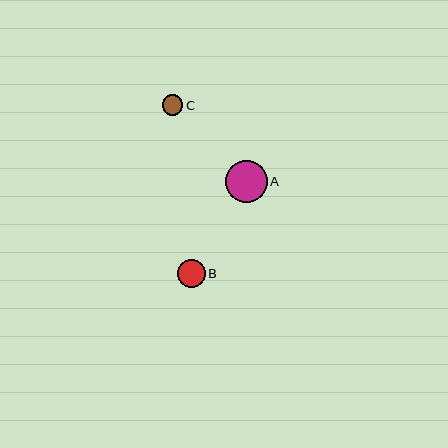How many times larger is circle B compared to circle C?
Circle B is approximately 1.4 times the size of circle C.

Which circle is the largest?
Circle A is the largest with a size of approximately 42 pixels.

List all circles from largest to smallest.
From largest to smallest: A, B, C.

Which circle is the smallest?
Circle C is the smallest with a size of approximately 21 pixels.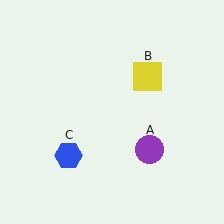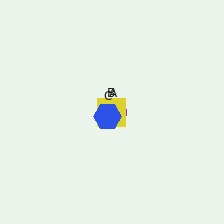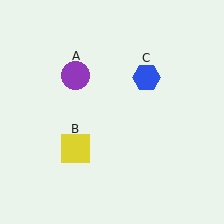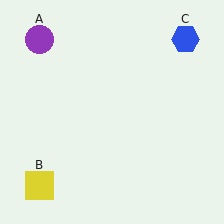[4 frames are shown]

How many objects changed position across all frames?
3 objects changed position: purple circle (object A), yellow square (object B), blue hexagon (object C).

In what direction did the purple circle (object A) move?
The purple circle (object A) moved up and to the left.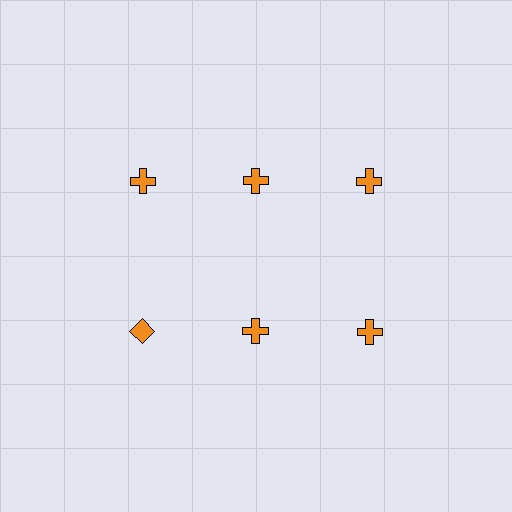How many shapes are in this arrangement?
There are 6 shapes arranged in a grid pattern.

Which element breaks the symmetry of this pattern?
The orange diamond in the second row, leftmost column breaks the symmetry. All other shapes are orange crosses.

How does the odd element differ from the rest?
It has a different shape: diamond instead of cross.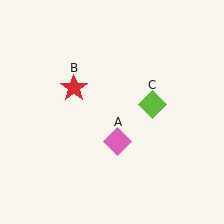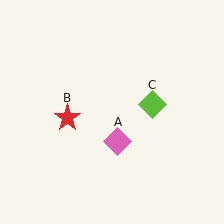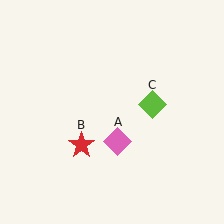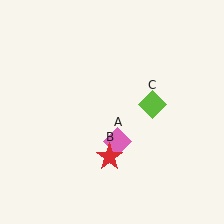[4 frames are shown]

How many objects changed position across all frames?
1 object changed position: red star (object B).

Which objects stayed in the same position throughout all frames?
Pink diamond (object A) and lime diamond (object C) remained stationary.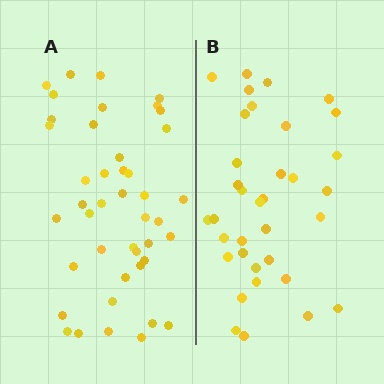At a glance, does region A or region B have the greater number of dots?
Region A (the left region) has more dots.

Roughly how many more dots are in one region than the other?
Region A has roughly 8 or so more dots than region B.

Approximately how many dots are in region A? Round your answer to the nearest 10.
About 40 dots. (The exact count is 43, which rounds to 40.)